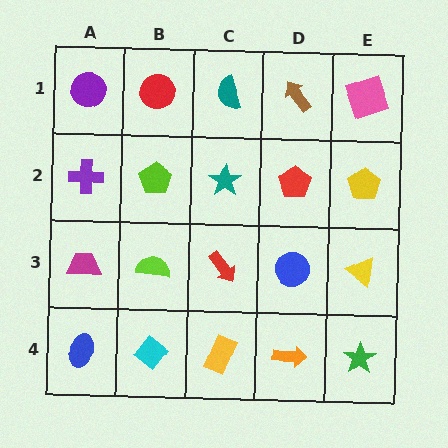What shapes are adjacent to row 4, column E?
A yellow triangle (row 3, column E), an orange arrow (row 4, column D).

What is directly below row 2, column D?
A blue circle.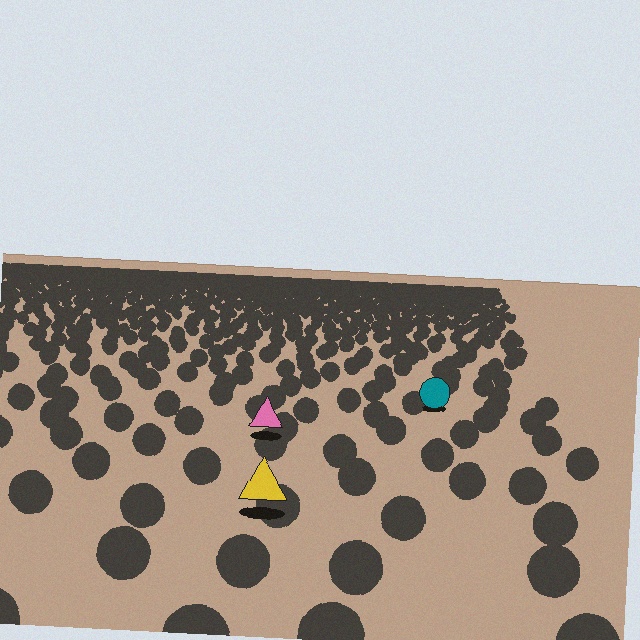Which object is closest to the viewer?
The yellow triangle is closest. The texture marks near it are larger and more spread out.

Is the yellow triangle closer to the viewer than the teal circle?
Yes. The yellow triangle is closer — you can tell from the texture gradient: the ground texture is coarser near it.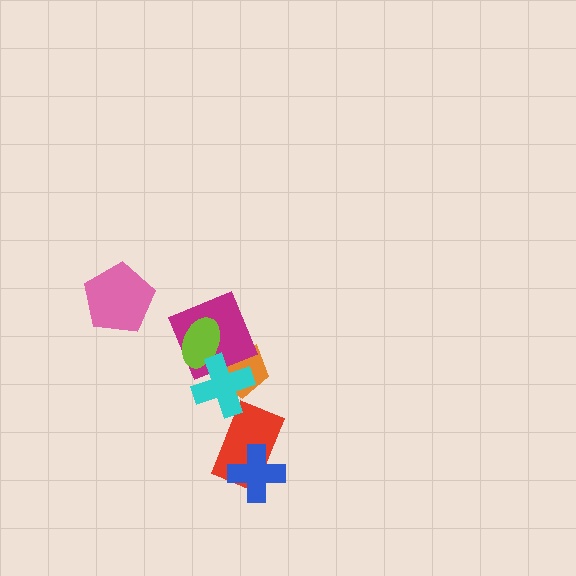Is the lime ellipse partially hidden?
Yes, it is partially covered by another shape.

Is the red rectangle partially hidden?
Yes, it is partially covered by another shape.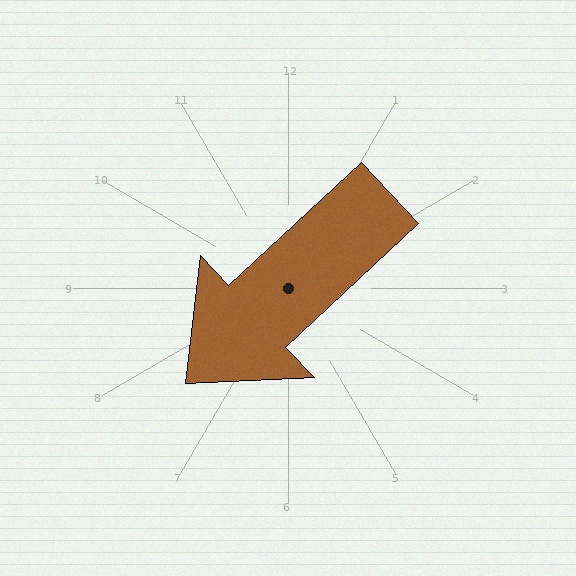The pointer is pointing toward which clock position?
Roughly 8 o'clock.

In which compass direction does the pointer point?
Southwest.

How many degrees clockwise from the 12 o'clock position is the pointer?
Approximately 227 degrees.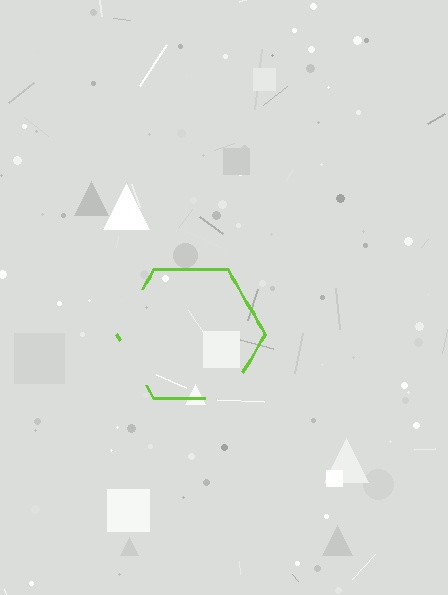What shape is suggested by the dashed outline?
The dashed outline suggests a hexagon.